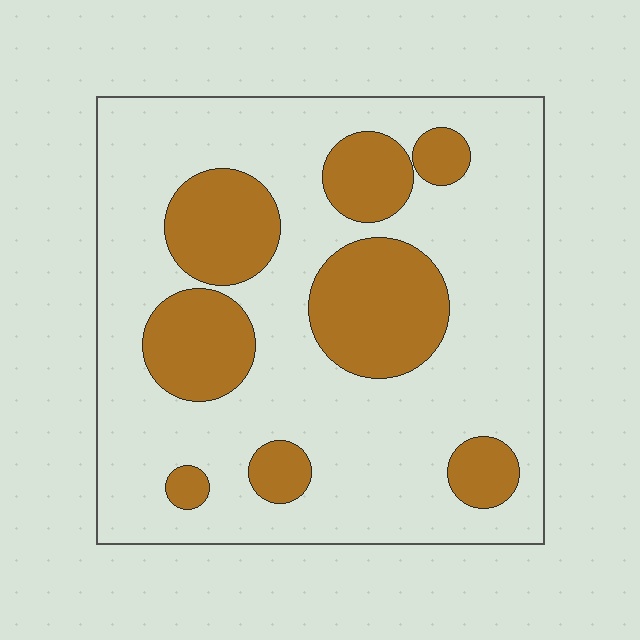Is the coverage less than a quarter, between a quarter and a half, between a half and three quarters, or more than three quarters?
Between a quarter and a half.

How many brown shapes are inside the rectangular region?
8.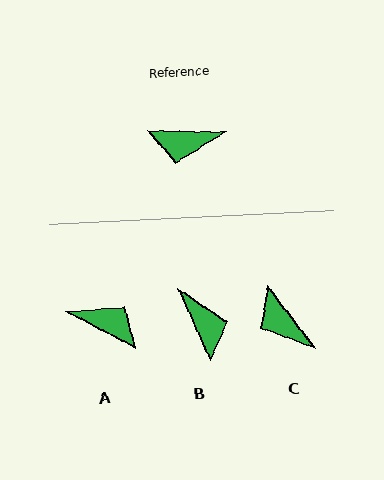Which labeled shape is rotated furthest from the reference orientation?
A, about 153 degrees away.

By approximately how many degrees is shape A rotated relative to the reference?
Approximately 153 degrees counter-clockwise.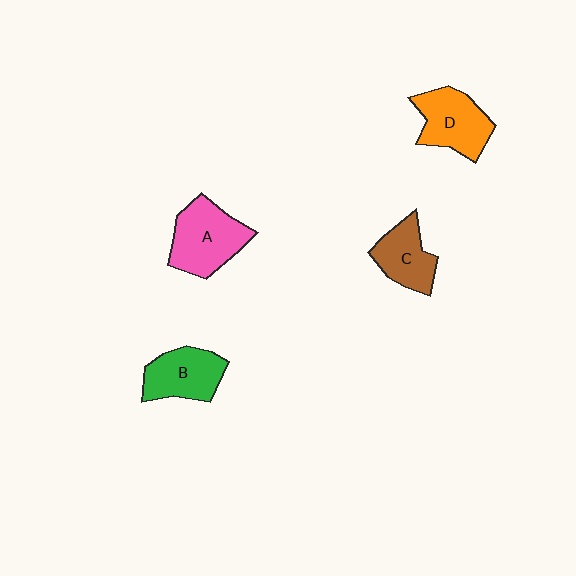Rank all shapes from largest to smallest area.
From largest to smallest: A (pink), D (orange), B (green), C (brown).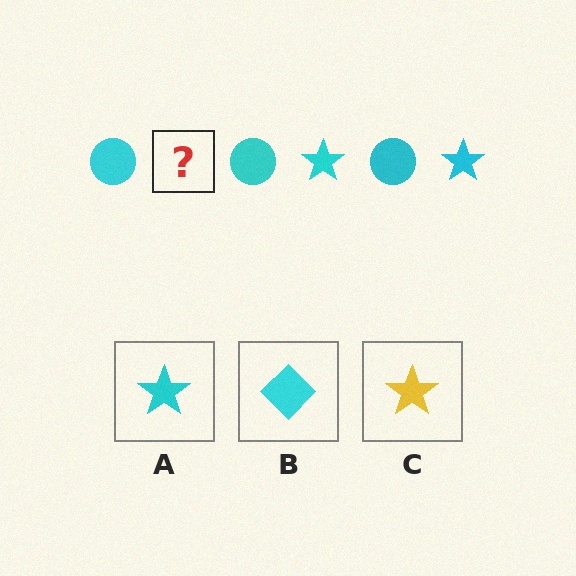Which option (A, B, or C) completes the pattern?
A.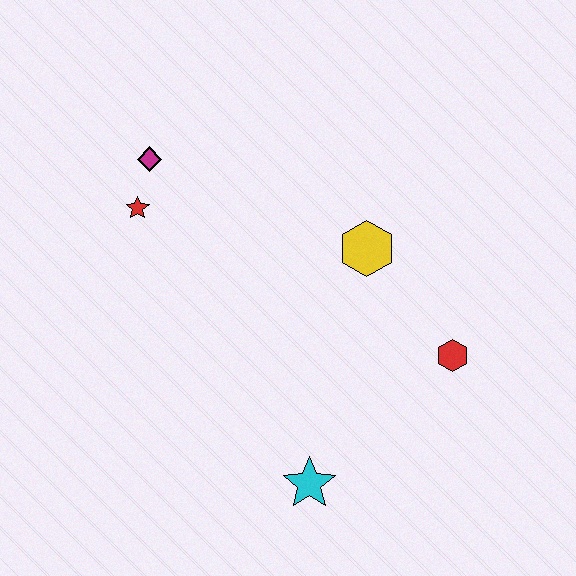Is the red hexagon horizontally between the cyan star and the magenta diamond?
No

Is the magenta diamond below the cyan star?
No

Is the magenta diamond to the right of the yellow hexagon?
No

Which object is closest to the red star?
The magenta diamond is closest to the red star.